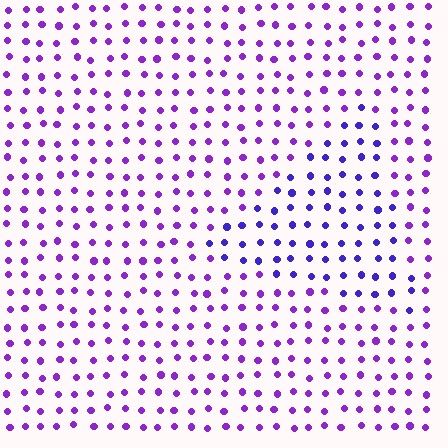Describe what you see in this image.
The image is filled with small purple elements in a uniform arrangement. A triangle-shaped region is visible where the elements are tinted to a slightly different hue, forming a subtle color boundary.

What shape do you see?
I see a triangle.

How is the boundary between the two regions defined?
The boundary is defined purely by a slight shift in hue (about 30 degrees). Spacing, size, and orientation are identical on both sides.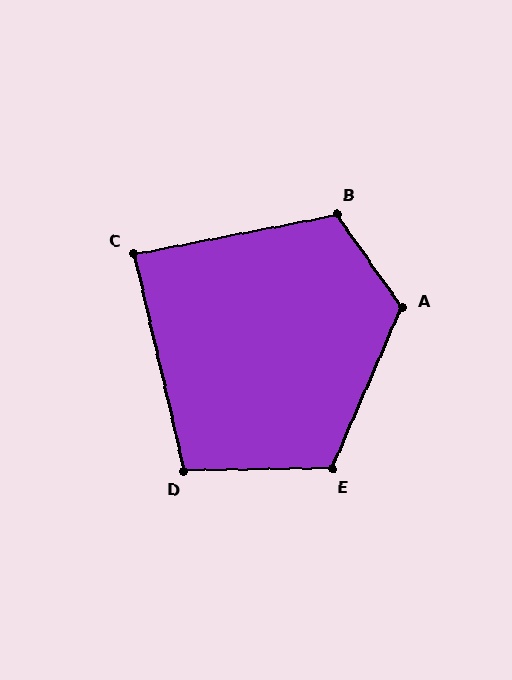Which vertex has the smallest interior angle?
C, at approximately 88 degrees.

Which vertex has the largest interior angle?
A, at approximately 122 degrees.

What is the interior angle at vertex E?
Approximately 114 degrees (obtuse).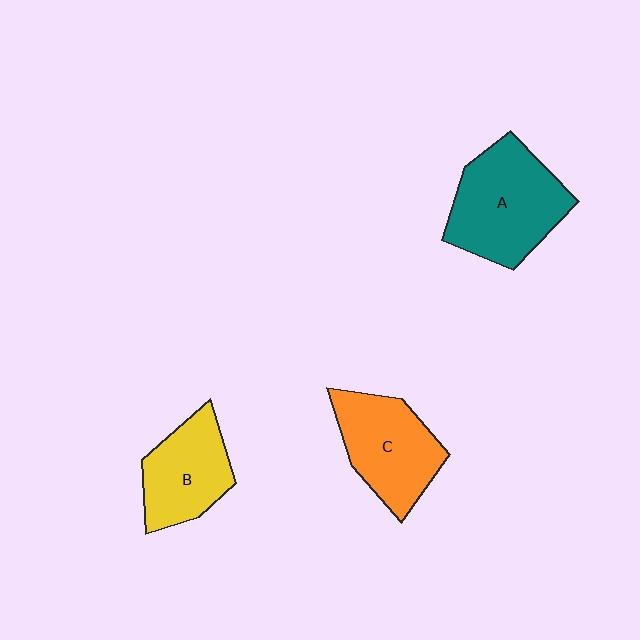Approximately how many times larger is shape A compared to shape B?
Approximately 1.4 times.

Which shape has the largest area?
Shape A (teal).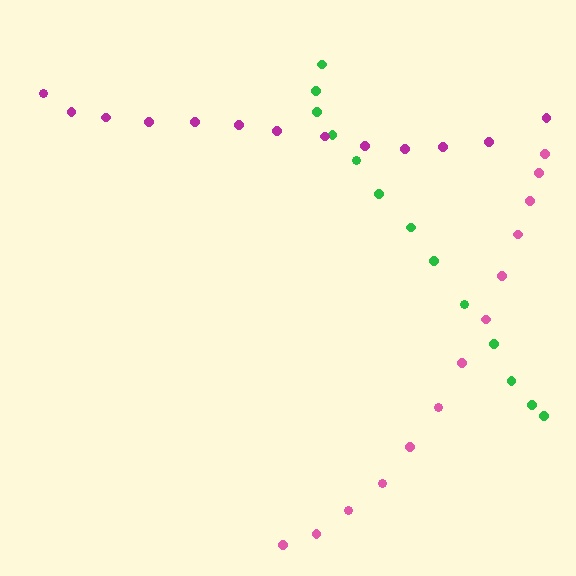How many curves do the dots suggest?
There are 3 distinct paths.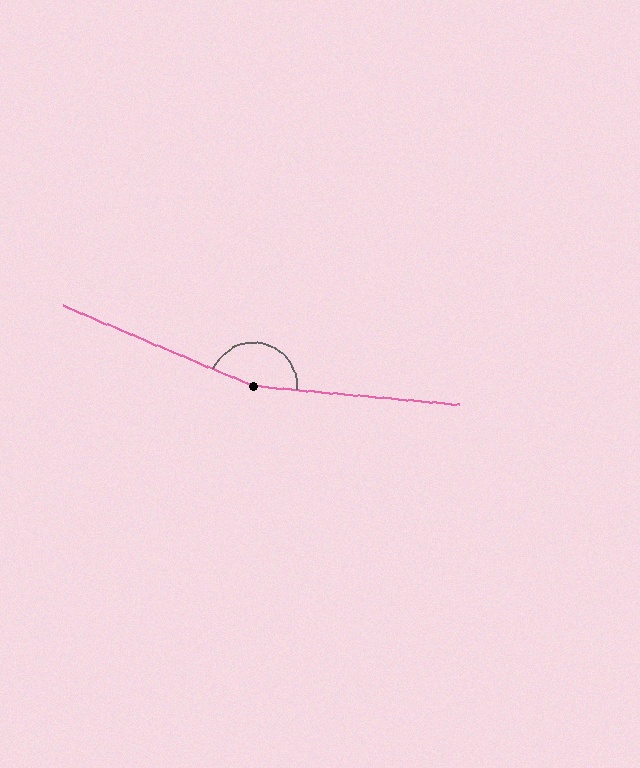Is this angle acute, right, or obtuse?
It is obtuse.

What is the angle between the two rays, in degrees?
Approximately 162 degrees.